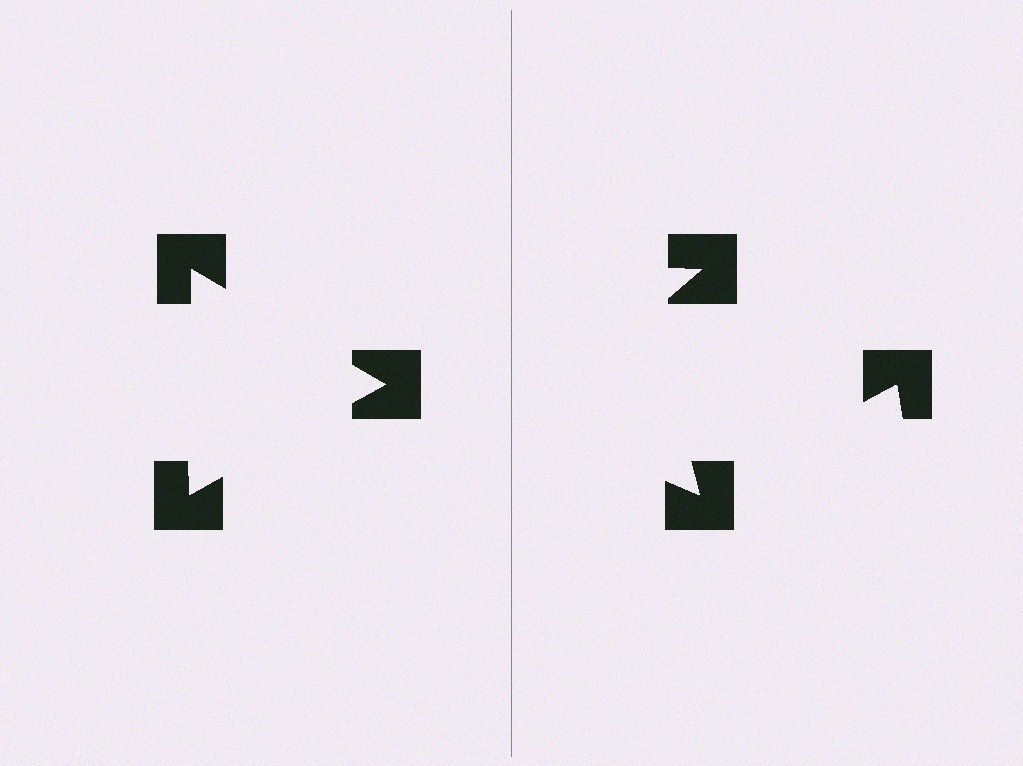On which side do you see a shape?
An illusory triangle appears on the left side. On the right side the wedge cuts are rotated, so no coherent shape forms.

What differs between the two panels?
The notched squares are positioned identically on both sides; only the wedge orientations differ. On the left they align to a triangle; on the right they are misaligned.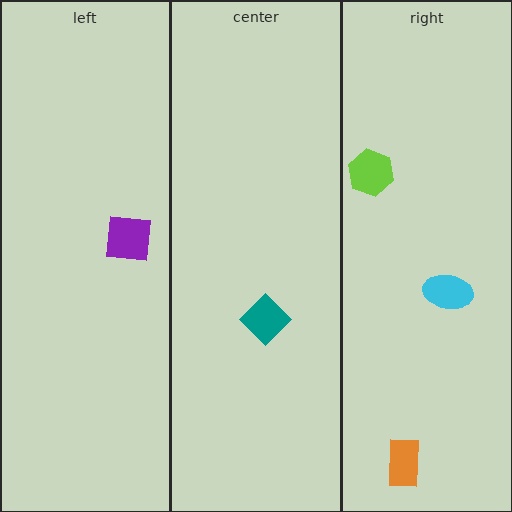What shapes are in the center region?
The teal diamond.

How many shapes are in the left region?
1.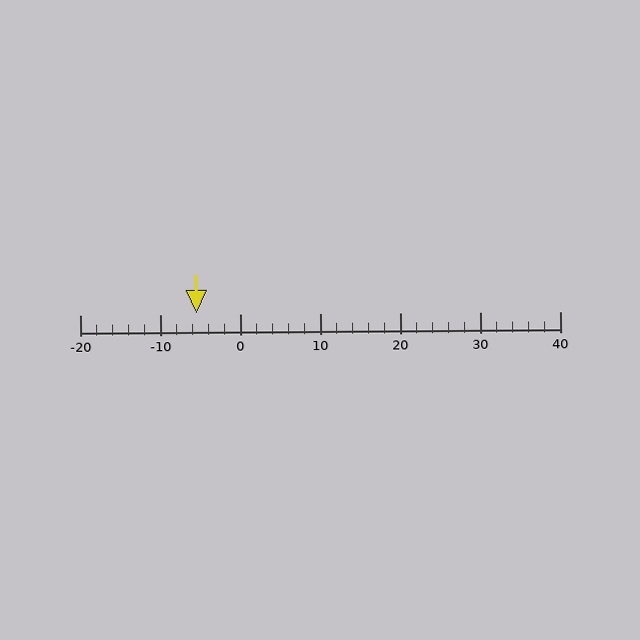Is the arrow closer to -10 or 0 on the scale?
The arrow is closer to -10.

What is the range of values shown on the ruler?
The ruler shows values from -20 to 40.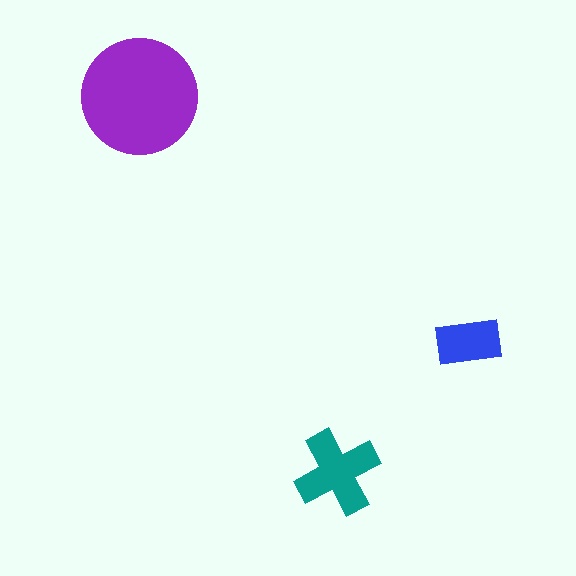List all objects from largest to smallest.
The purple circle, the teal cross, the blue rectangle.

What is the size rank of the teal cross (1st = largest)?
2nd.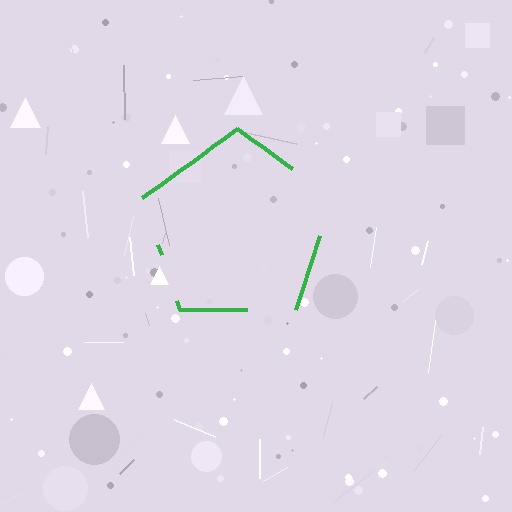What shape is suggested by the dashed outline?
The dashed outline suggests a pentagon.